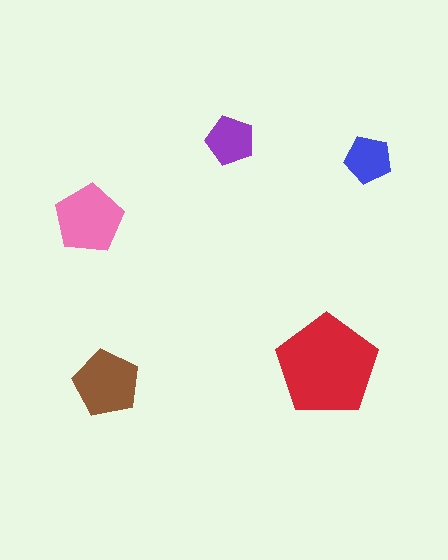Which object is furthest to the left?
The pink pentagon is leftmost.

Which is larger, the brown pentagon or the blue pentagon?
The brown one.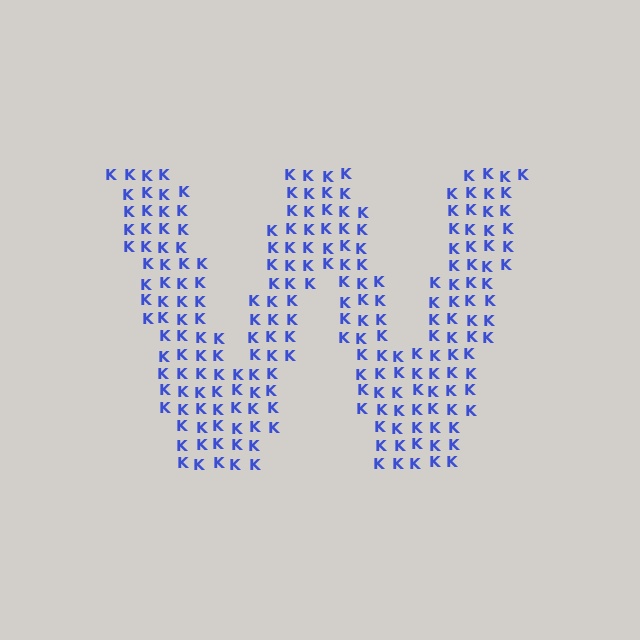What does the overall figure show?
The overall figure shows the letter W.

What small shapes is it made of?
It is made of small letter K's.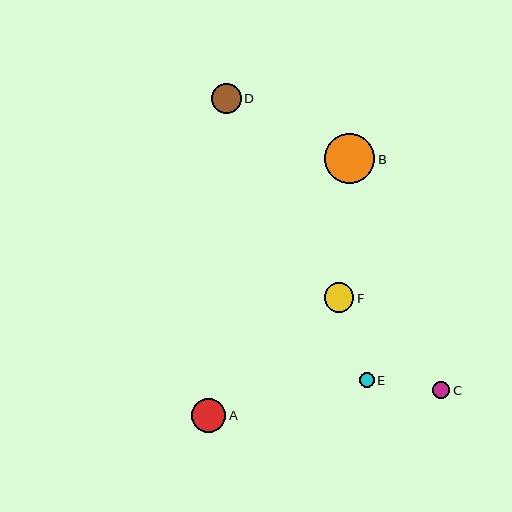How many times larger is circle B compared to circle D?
Circle B is approximately 1.7 times the size of circle D.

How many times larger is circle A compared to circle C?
Circle A is approximately 2.1 times the size of circle C.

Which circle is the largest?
Circle B is the largest with a size of approximately 50 pixels.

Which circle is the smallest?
Circle E is the smallest with a size of approximately 15 pixels.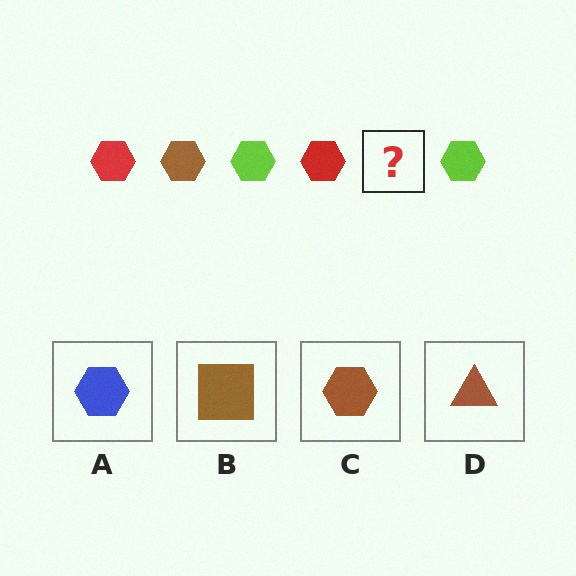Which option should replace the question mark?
Option C.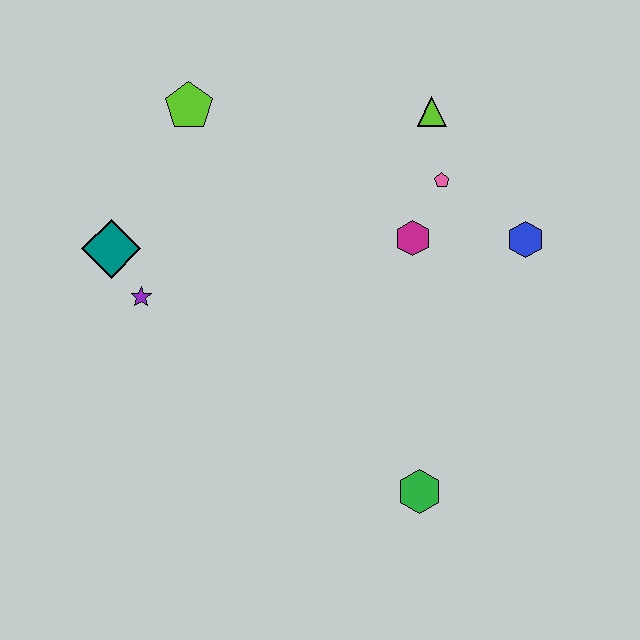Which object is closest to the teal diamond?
The purple star is closest to the teal diamond.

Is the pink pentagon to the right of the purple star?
Yes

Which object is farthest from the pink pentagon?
The teal diamond is farthest from the pink pentagon.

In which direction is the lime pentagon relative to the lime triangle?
The lime pentagon is to the left of the lime triangle.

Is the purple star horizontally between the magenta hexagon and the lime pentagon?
No